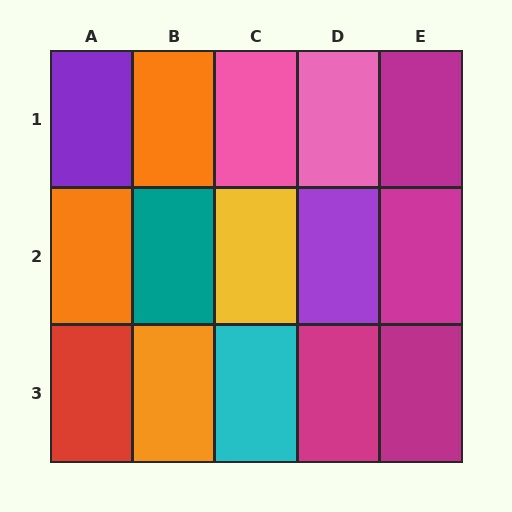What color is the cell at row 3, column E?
Magenta.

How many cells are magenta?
4 cells are magenta.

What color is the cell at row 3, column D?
Magenta.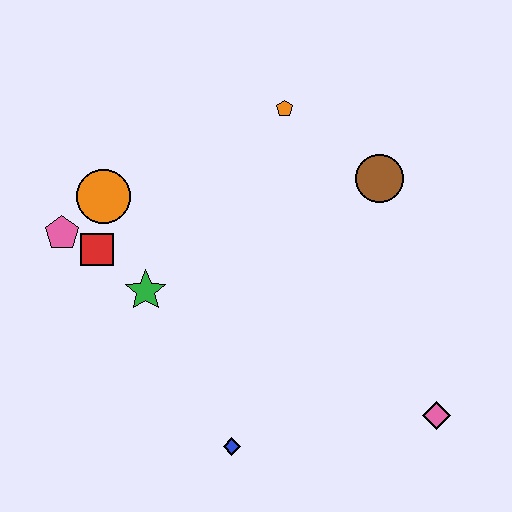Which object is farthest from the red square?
The pink diamond is farthest from the red square.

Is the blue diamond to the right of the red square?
Yes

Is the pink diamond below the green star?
Yes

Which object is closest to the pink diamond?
The blue diamond is closest to the pink diamond.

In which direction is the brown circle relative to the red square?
The brown circle is to the right of the red square.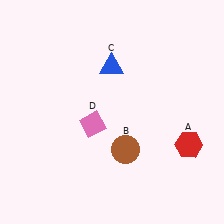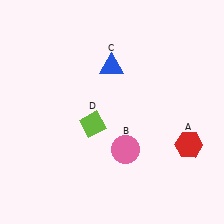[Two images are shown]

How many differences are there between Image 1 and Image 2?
There are 2 differences between the two images.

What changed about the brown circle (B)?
In Image 1, B is brown. In Image 2, it changed to pink.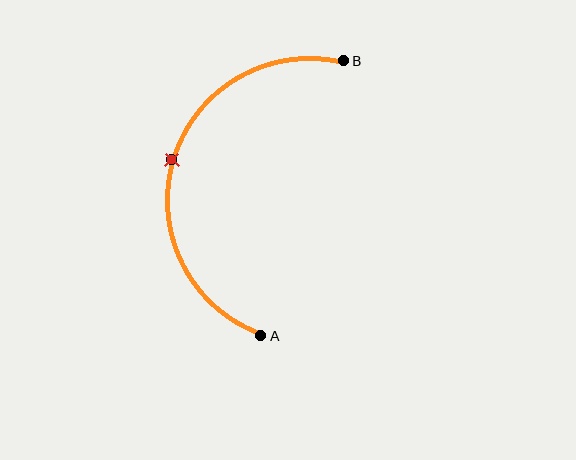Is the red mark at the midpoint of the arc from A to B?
Yes. The red mark lies on the arc at equal arc-length from both A and B — it is the arc midpoint.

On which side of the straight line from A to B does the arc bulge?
The arc bulges to the left of the straight line connecting A and B.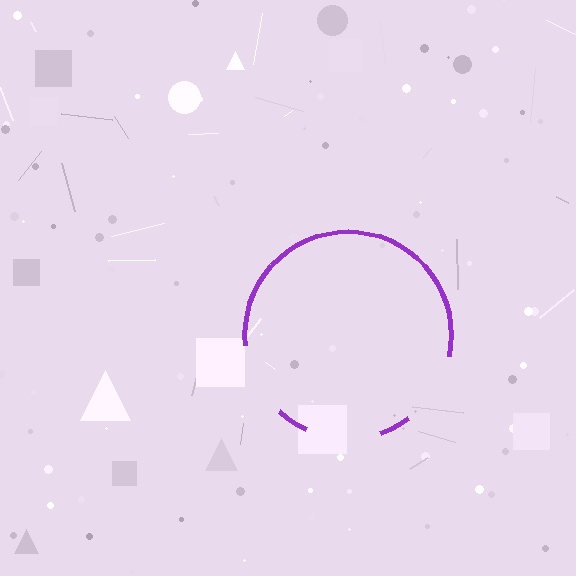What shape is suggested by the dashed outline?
The dashed outline suggests a circle.